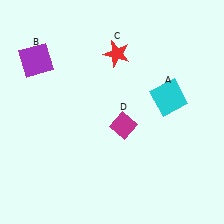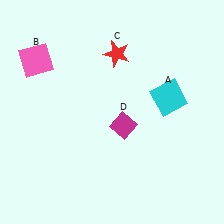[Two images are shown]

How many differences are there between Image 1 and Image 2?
There is 1 difference between the two images.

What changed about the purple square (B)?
In Image 1, B is purple. In Image 2, it changed to pink.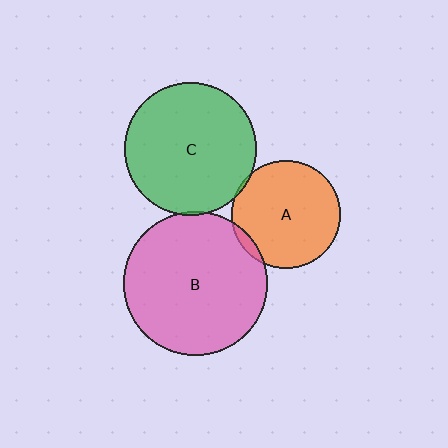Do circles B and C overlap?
Yes.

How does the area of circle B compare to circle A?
Approximately 1.7 times.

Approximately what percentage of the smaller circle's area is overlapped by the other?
Approximately 5%.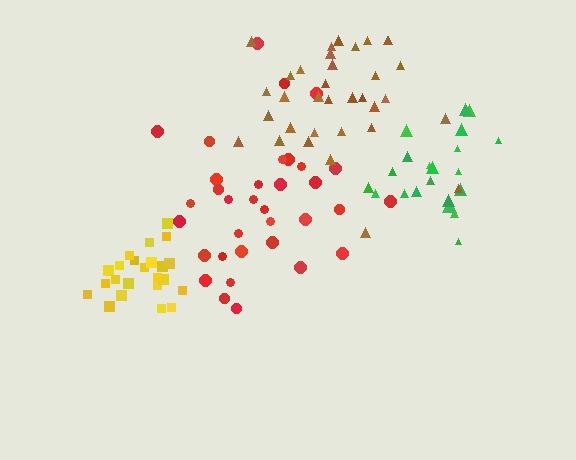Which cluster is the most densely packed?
Yellow.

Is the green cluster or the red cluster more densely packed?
Green.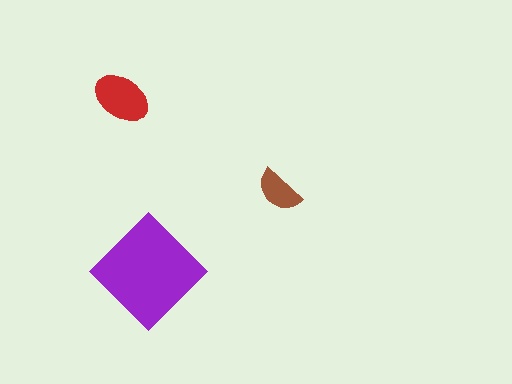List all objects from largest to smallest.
The purple diamond, the red ellipse, the brown semicircle.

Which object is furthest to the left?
The red ellipse is leftmost.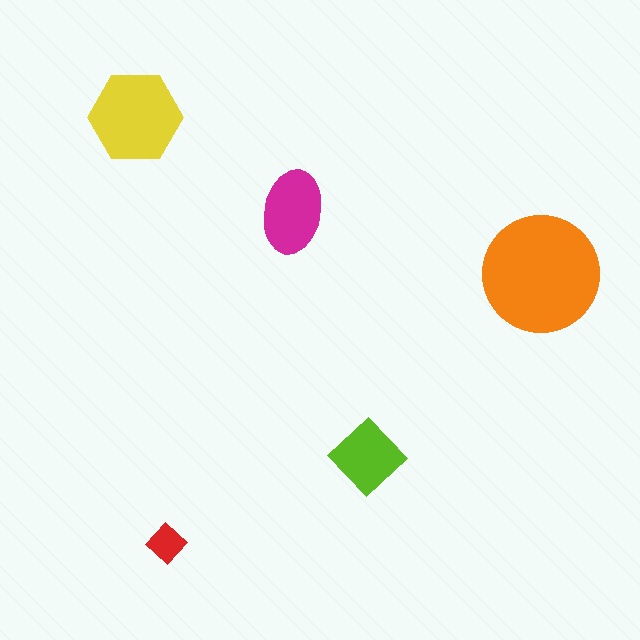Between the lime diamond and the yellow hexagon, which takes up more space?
The yellow hexagon.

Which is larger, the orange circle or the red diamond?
The orange circle.